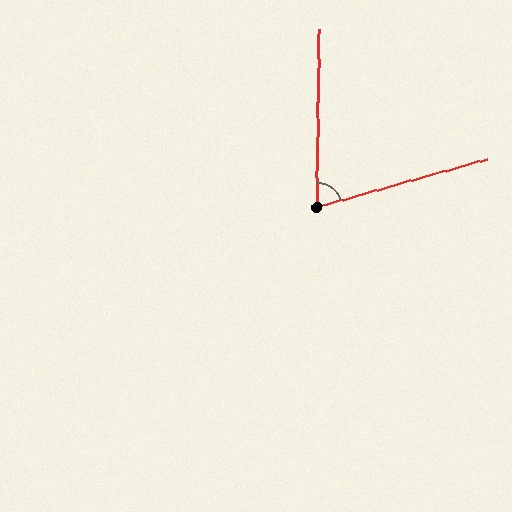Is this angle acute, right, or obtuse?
It is acute.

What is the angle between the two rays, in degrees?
Approximately 74 degrees.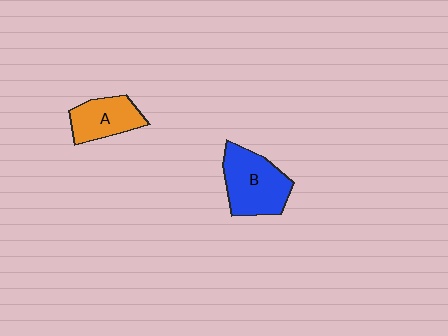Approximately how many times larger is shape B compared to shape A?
Approximately 1.4 times.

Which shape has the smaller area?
Shape A (orange).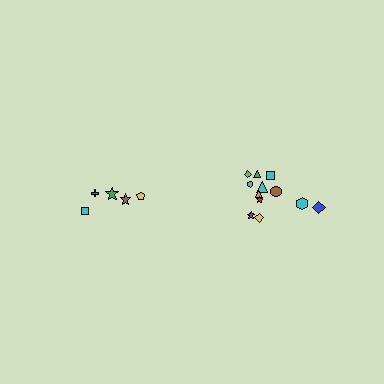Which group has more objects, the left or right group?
The right group.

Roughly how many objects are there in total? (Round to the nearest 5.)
Roughly 15 objects in total.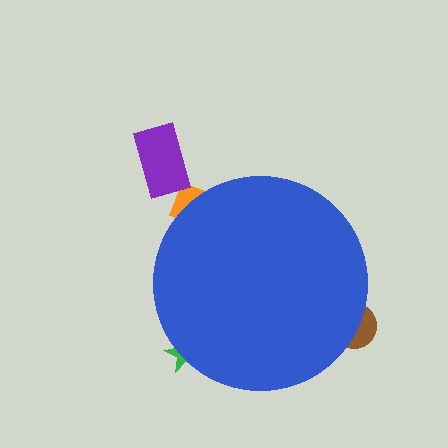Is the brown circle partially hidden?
Yes, the brown circle is partially hidden behind the blue circle.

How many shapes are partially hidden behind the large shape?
3 shapes are partially hidden.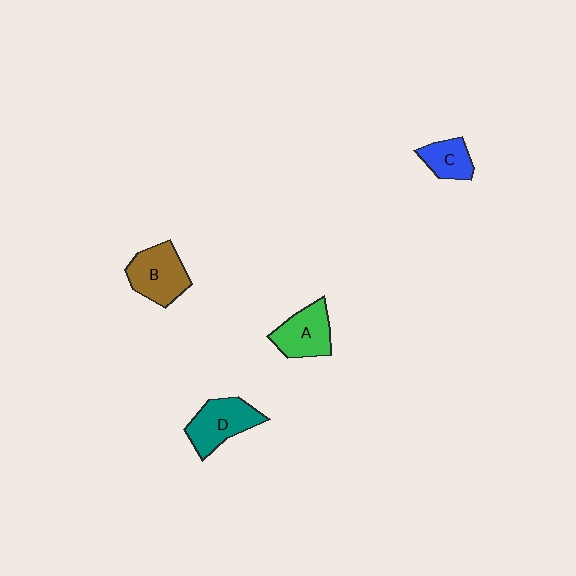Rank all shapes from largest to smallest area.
From largest to smallest: B (brown), D (teal), A (green), C (blue).